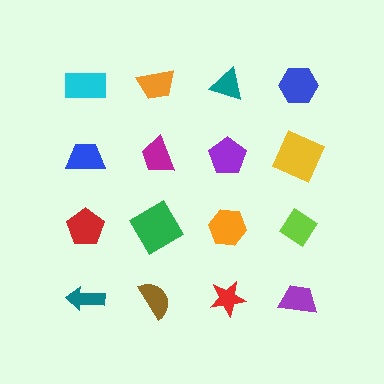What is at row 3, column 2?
A green diamond.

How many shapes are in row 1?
4 shapes.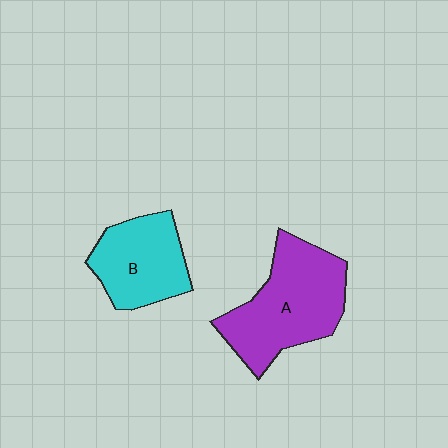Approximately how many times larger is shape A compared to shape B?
Approximately 1.4 times.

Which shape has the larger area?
Shape A (purple).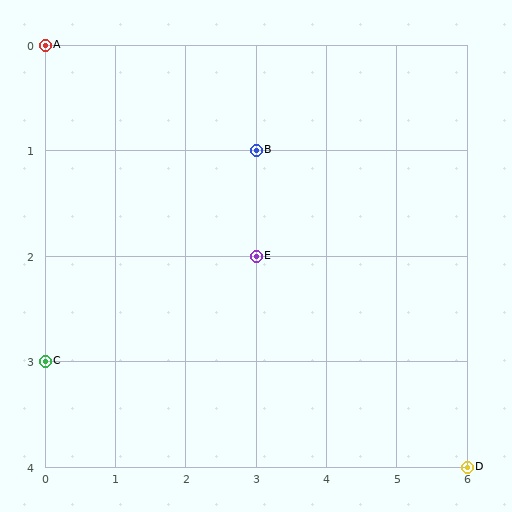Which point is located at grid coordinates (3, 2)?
Point E is at (3, 2).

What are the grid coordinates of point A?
Point A is at grid coordinates (0, 0).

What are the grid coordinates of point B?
Point B is at grid coordinates (3, 1).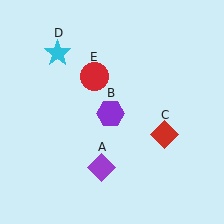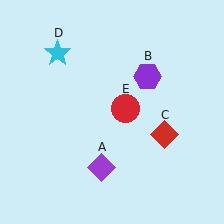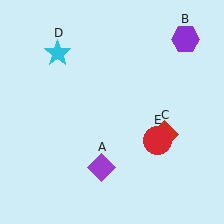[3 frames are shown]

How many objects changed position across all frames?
2 objects changed position: purple hexagon (object B), red circle (object E).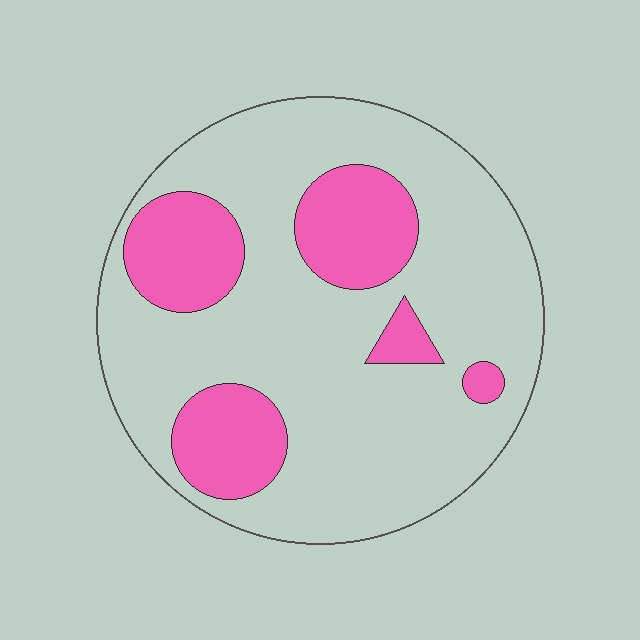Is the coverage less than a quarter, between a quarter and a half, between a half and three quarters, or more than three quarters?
Less than a quarter.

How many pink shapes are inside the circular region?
5.